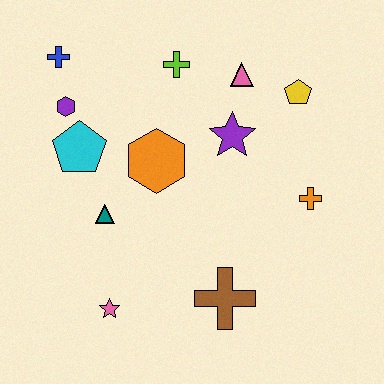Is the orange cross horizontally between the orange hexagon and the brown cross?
No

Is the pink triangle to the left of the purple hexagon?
No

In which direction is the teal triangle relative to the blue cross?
The teal triangle is below the blue cross.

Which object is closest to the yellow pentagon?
The pink triangle is closest to the yellow pentagon.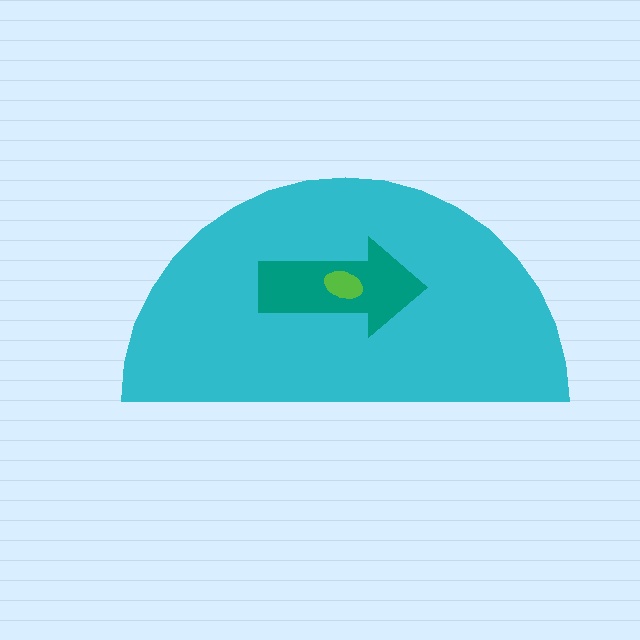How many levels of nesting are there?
3.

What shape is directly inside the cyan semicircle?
The teal arrow.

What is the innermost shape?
The lime ellipse.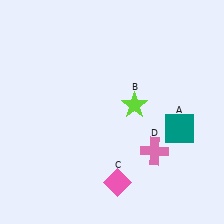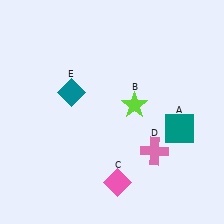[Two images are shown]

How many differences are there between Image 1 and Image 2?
There is 1 difference between the two images.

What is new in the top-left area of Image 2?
A teal diamond (E) was added in the top-left area of Image 2.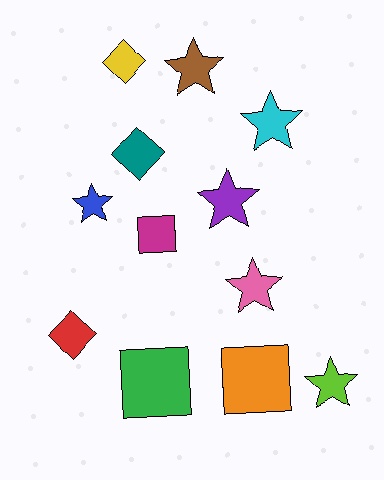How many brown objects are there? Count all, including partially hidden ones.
There is 1 brown object.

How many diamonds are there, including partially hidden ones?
There are 3 diamonds.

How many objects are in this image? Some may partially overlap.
There are 12 objects.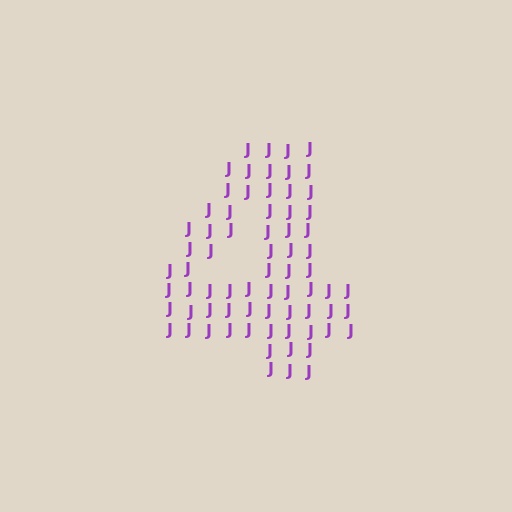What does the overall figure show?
The overall figure shows the digit 4.